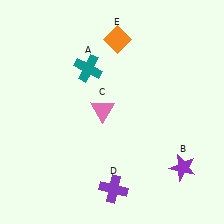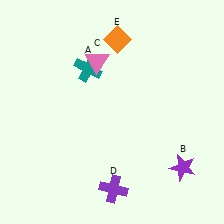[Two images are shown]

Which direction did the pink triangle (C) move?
The pink triangle (C) moved up.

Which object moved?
The pink triangle (C) moved up.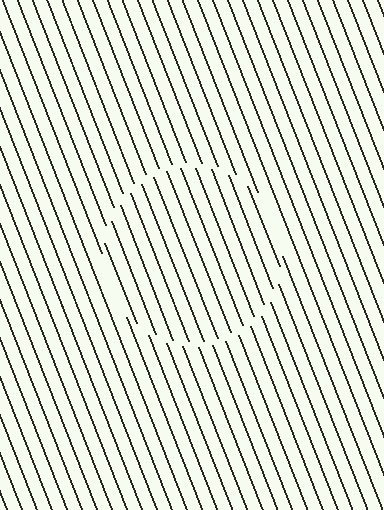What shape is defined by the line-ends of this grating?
An illusory circle. The interior of the shape contains the same grating, shifted by half a period — the contour is defined by the phase discontinuity where line-ends from the inner and outer gratings abut.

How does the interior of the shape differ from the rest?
The interior of the shape contains the same grating, shifted by half a period — the contour is defined by the phase discontinuity where line-ends from the inner and outer gratings abut.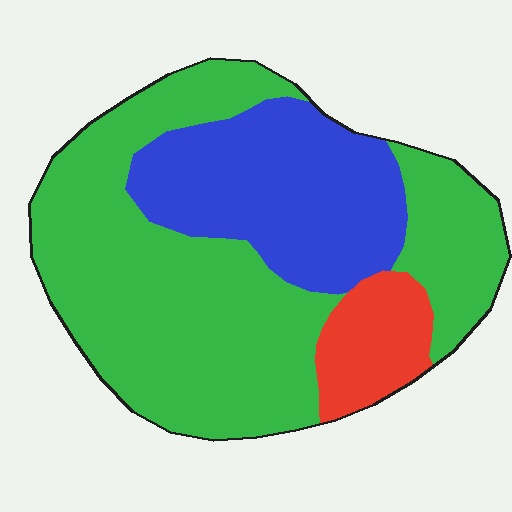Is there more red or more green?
Green.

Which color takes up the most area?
Green, at roughly 60%.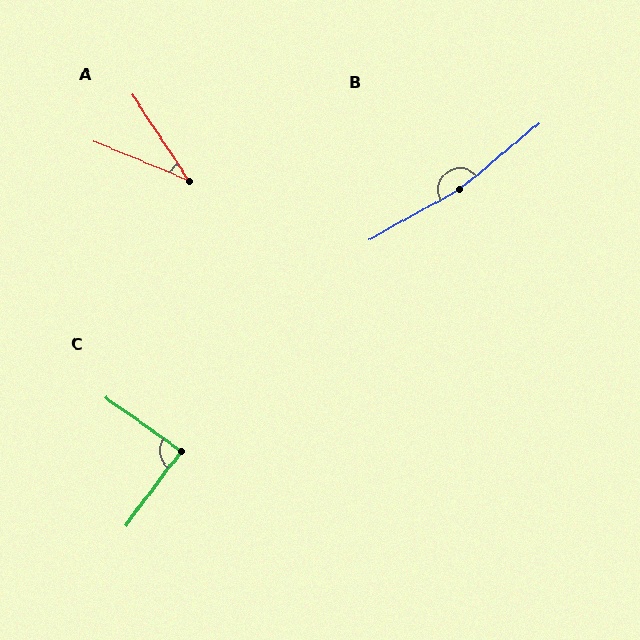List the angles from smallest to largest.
A (34°), C (89°), B (170°).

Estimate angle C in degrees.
Approximately 89 degrees.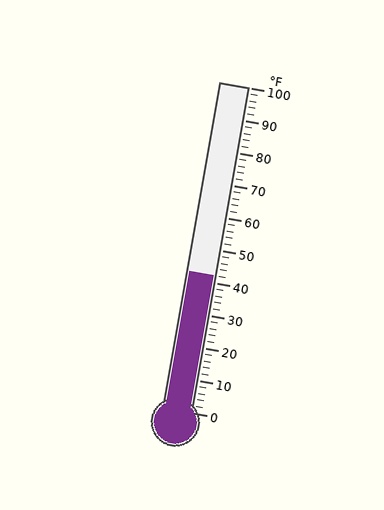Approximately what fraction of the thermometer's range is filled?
The thermometer is filled to approximately 40% of its range.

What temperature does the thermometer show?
The thermometer shows approximately 42°F.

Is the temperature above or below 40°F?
The temperature is above 40°F.